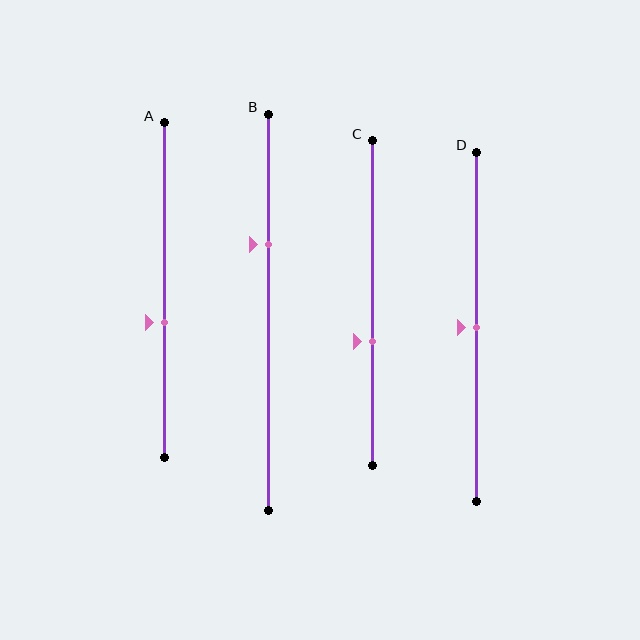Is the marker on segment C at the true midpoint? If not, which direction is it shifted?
No, the marker on segment C is shifted downward by about 12% of the segment length.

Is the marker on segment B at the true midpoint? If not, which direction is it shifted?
No, the marker on segment B is shifted upward by about 17% of the segment length.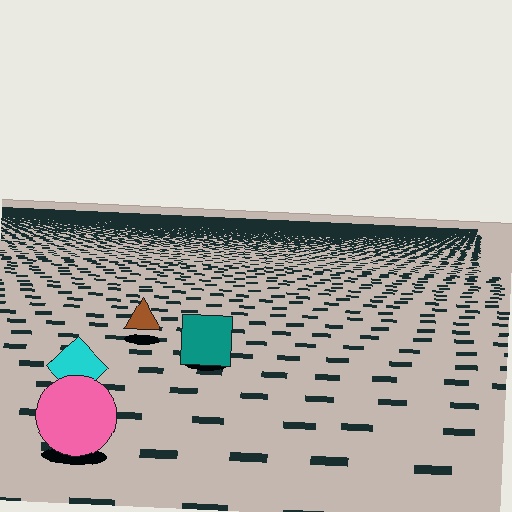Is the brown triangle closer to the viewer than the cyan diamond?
No. The cyan diamond is closer — you can tell from the texture gradient: the ground texture is coarser near it.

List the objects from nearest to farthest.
From nearest to farthest: the pink circle, the cyan diamond, the teal square, the brown triangle.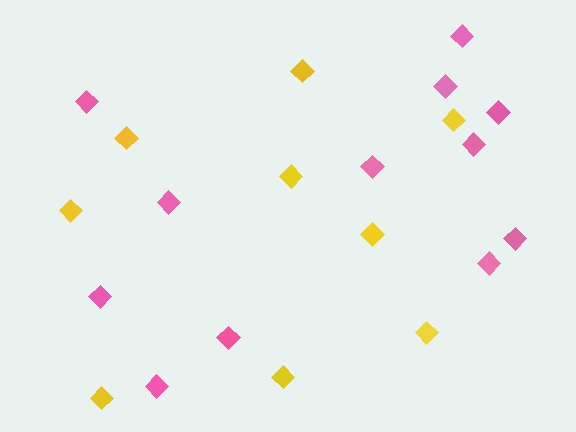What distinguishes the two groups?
There are 2 groups: one group of pink diamonds (12) and one group of yellow diamonds (9).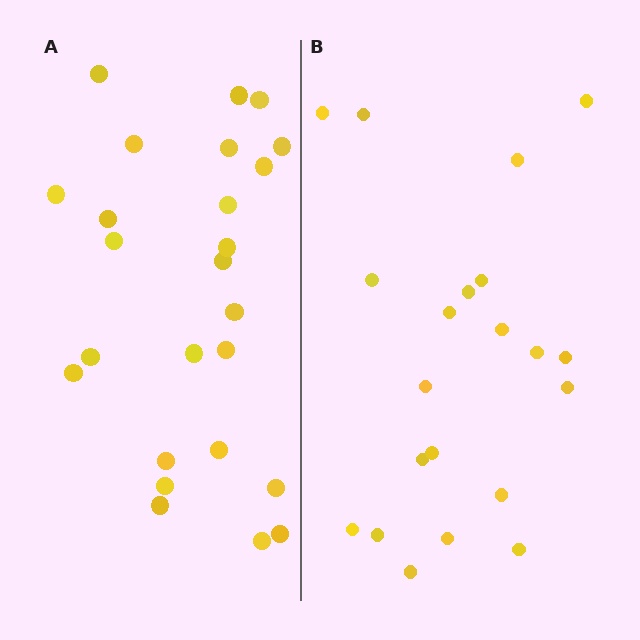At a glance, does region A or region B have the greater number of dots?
Region A (the left region) has more dots.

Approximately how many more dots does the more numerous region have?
Region A has about 4 more dots than region B.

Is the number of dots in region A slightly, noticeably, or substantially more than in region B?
Region A has only slightly more — the two regions are fairly close. The ratio is roughly 1.2 to 1.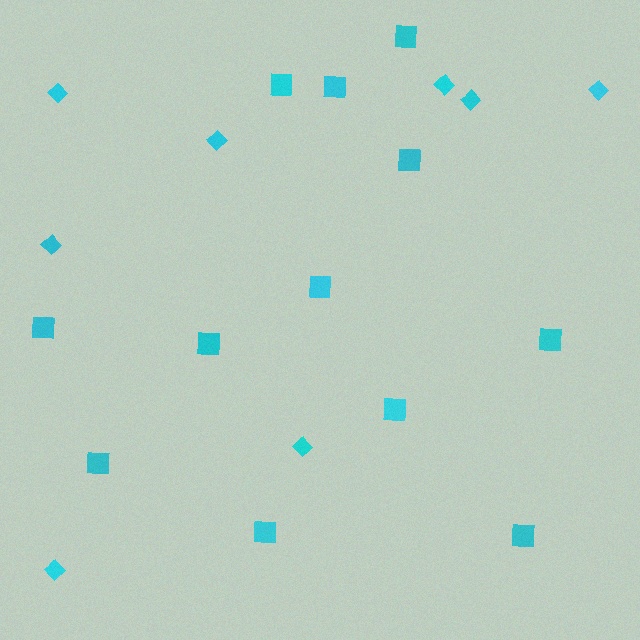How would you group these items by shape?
There are 2 groups: one group of diamonds (8) and one group of squares (12).